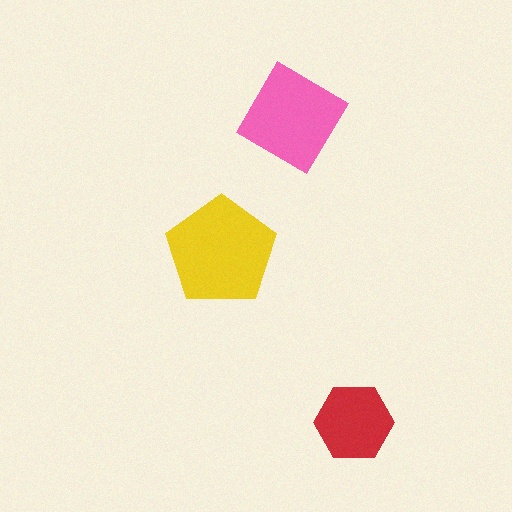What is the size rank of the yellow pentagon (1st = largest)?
1st.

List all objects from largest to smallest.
The yellow pentagon, the pink diamond, the red hexagon.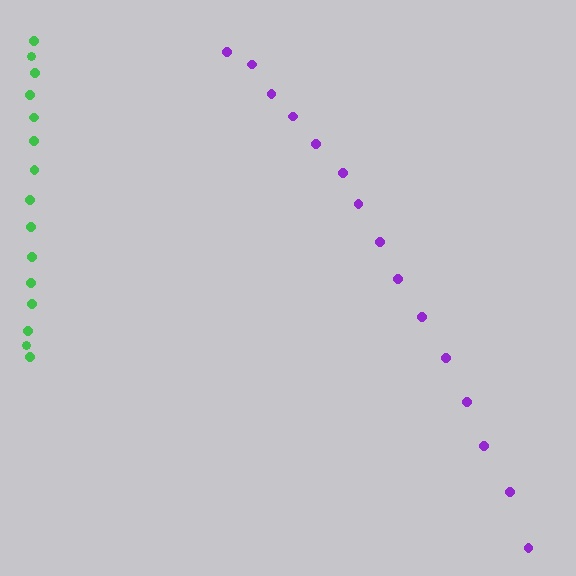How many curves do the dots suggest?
There are 2 distinct paths.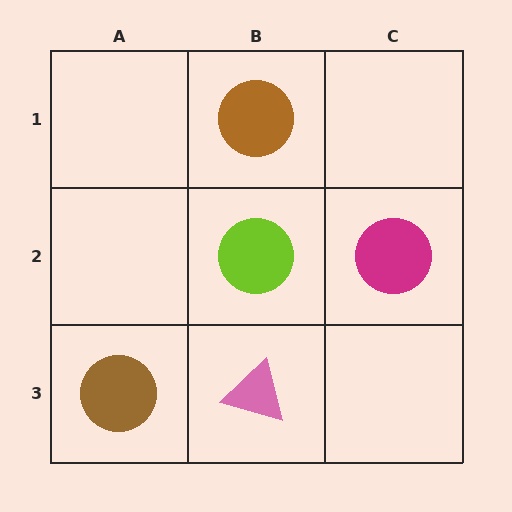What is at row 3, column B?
A pink triangle.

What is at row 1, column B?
A brown circle.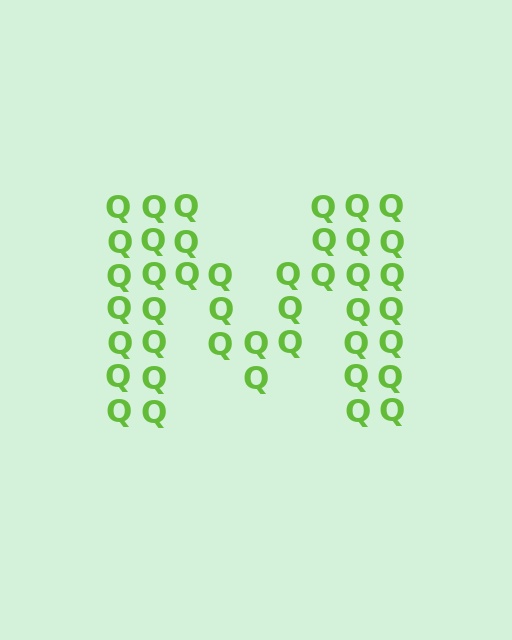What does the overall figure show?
The overall figure shows the letter M.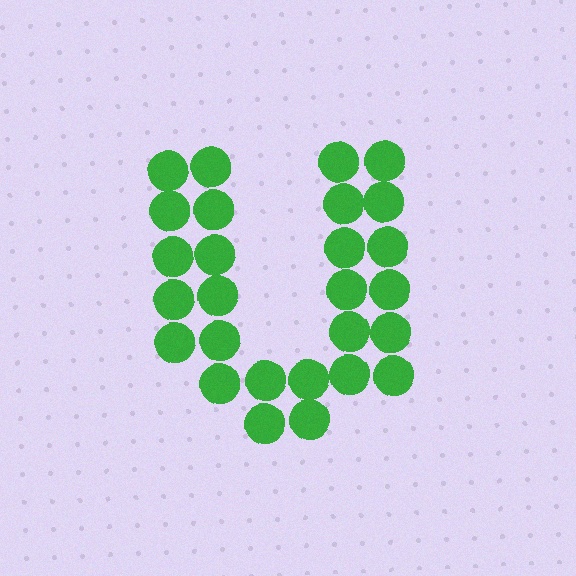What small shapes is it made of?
It is made of small circles.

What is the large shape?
The large shape is the letter U.